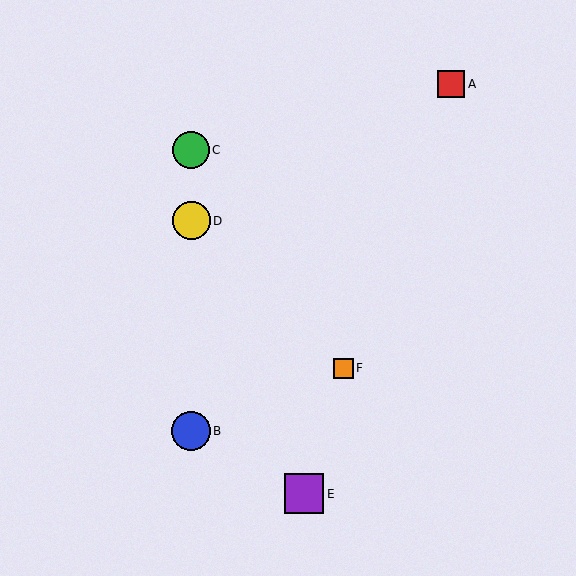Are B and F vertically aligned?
No, B is at x≈191 and F is at x≈343.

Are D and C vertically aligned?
Yes, both are at x≈191.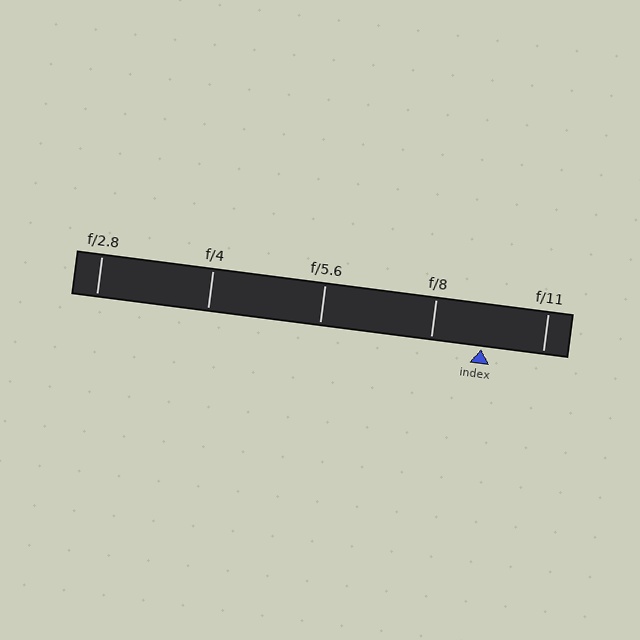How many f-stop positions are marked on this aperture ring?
There are 5 f-stop positions marked.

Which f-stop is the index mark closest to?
The index mark is closest to f/8.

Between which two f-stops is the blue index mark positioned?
The index mark is between f/8 and f/11.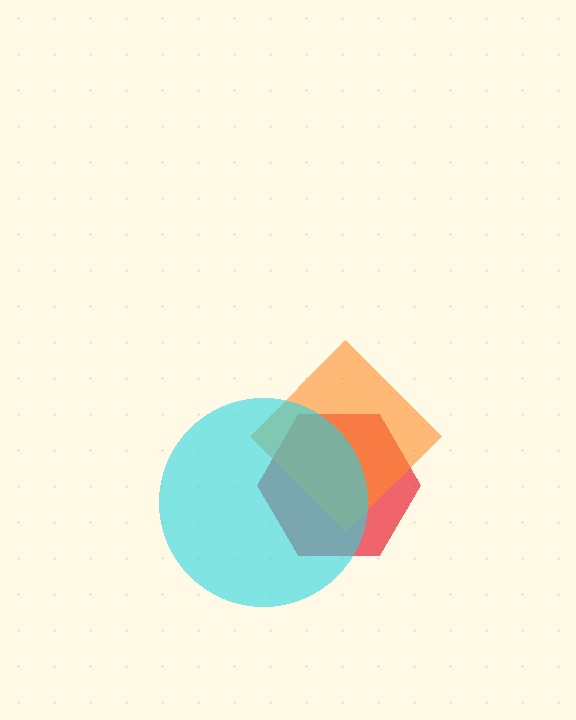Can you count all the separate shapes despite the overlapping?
Yes, there are 3 separate shapes.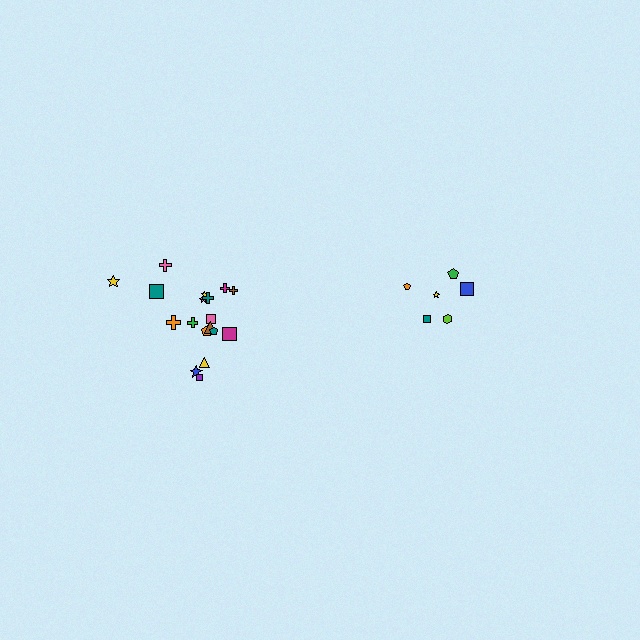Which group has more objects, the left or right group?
The left group.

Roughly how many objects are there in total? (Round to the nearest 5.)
Roughly 25 objects in total.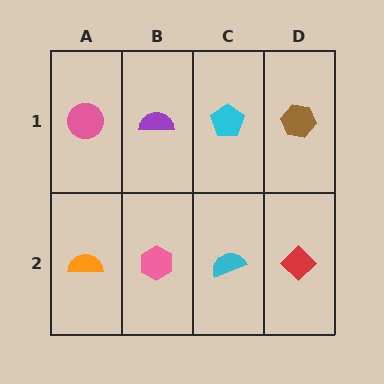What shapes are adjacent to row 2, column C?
A cyan pentagon (row 1, column C), a pink hexagon (row 2, column B), a red diamond (row 2, column D).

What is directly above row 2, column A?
A pink circle.